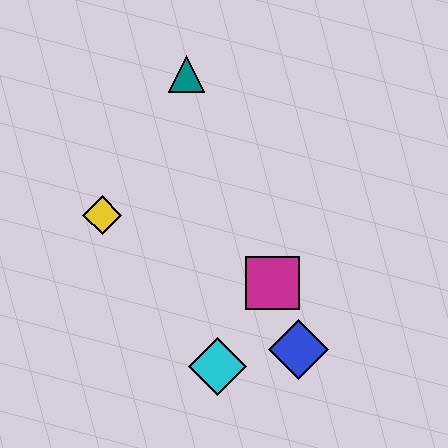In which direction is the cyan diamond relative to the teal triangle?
The cyan diamond is below the teal triangle.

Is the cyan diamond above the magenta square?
No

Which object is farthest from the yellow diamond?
The blue diamond is farthest from the yellow diamond.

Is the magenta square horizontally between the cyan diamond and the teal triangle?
No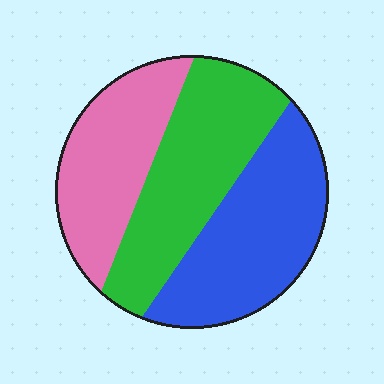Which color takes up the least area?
Pink, at roughly 30%.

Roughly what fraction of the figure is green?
Green takes up about one third (1/3) of the figure.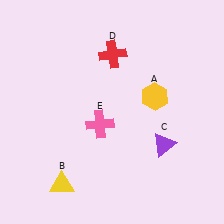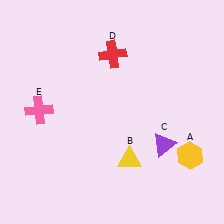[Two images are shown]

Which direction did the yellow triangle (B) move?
The yellow triangle (B) moved right.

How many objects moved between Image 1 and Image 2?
3 objects moved between the two images.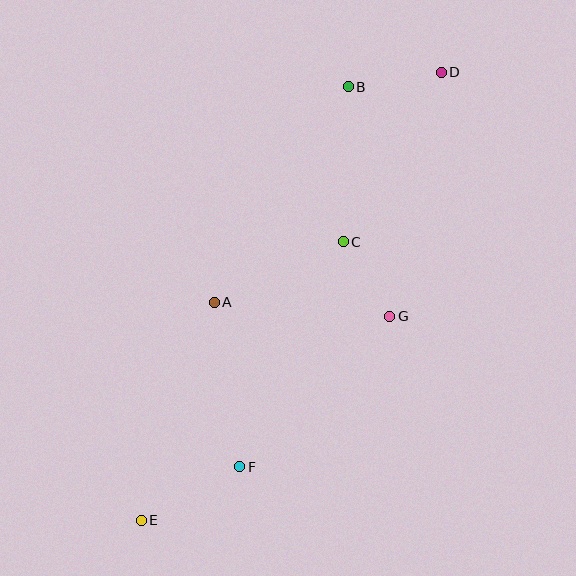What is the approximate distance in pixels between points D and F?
The distance between D and F is approximately 443 pixels.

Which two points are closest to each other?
Points C and G are closest to each other.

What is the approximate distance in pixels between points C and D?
The distance between C and D is approximately 196 pixels.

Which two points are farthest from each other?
Points D and E are farthest from each other.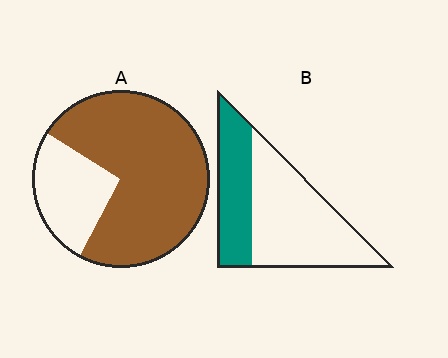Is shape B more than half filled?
No.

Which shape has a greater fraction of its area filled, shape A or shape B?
Shape A.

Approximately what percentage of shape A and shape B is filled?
A is approximately 75% and B is approximately 35%.